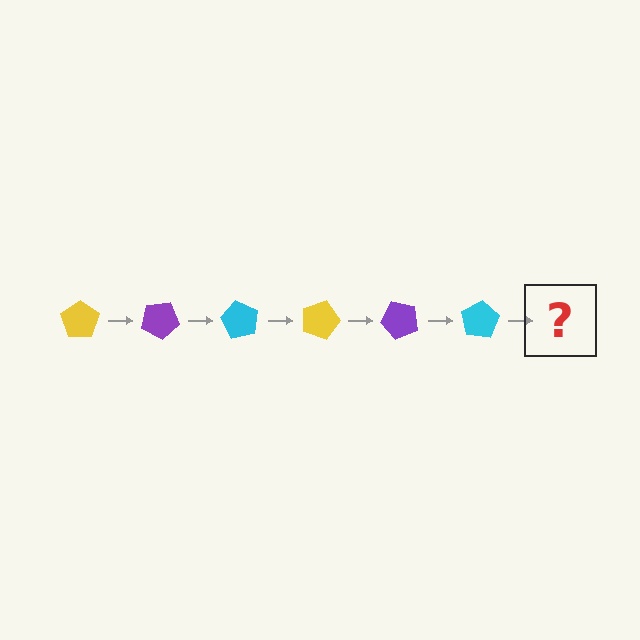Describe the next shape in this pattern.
It should be a yellow pentagon, rotated 180 degrees from the start.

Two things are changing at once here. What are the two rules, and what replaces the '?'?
The two rules are that it rotates 30 degrees each step and the color cycles through yellow, purple, and cyan. The '?' should be a yellow pentagon, rotated 180 degrees from the start.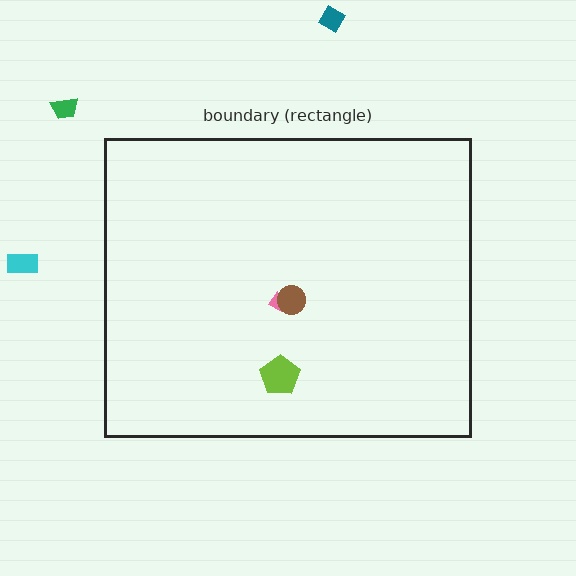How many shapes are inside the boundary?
3 inside, 3 outside.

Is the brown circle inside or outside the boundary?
Inside.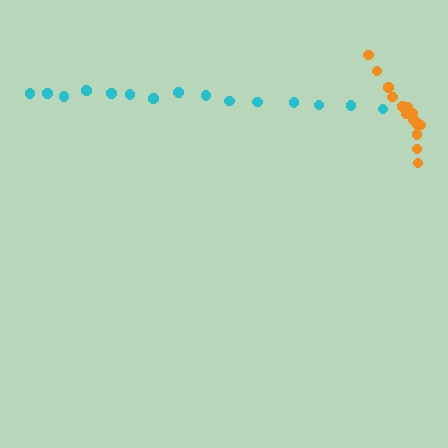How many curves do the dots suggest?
There are 2 distinct paths.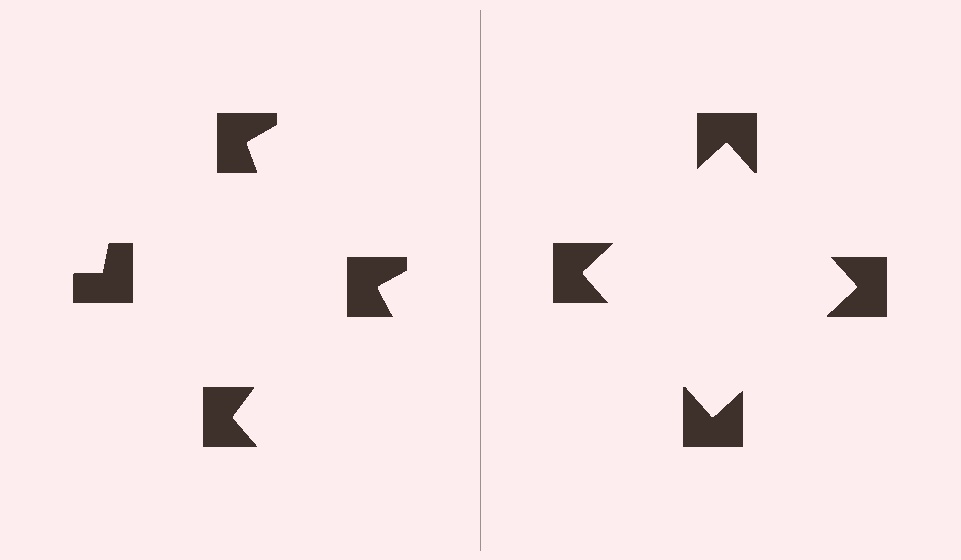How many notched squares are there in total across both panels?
8 — 4 on each side.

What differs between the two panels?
The notched squares are positioned identically on both sides; only the wedge orientations differ. On the right they align to a square; on the left they are misaligned.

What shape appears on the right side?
An illusory square.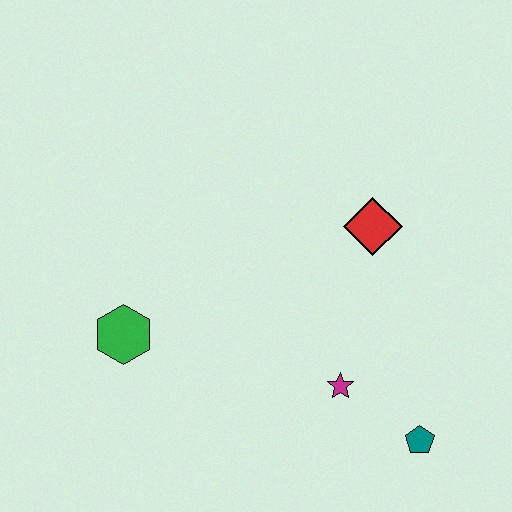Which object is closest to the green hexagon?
The magenta star is closest to the green hexagon.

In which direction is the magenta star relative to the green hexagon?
The magenta star is to the right of the green hexagon.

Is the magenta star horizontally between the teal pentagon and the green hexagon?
Yes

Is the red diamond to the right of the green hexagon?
Yes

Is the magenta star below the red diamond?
Yes